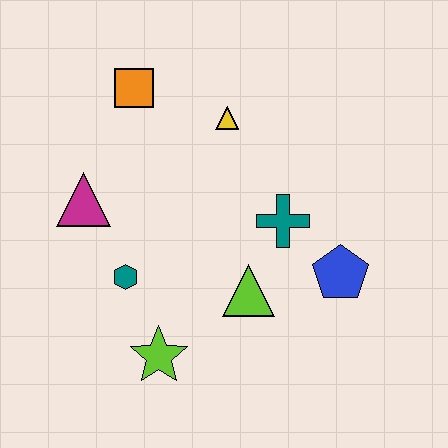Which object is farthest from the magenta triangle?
The blue pentagon is farthest from the magenta triangle.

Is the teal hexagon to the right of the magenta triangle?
Yes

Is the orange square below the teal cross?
No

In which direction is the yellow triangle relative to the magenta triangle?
The yellow triangle is to the right of the magenta triangle.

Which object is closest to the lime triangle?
The teal cross is closest to the lime triangle.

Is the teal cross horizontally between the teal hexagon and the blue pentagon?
Yes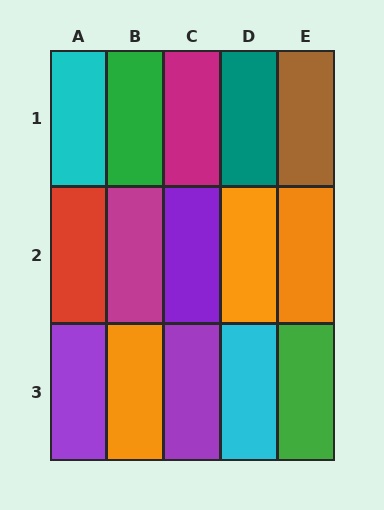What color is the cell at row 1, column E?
Brown.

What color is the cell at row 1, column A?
Cyan.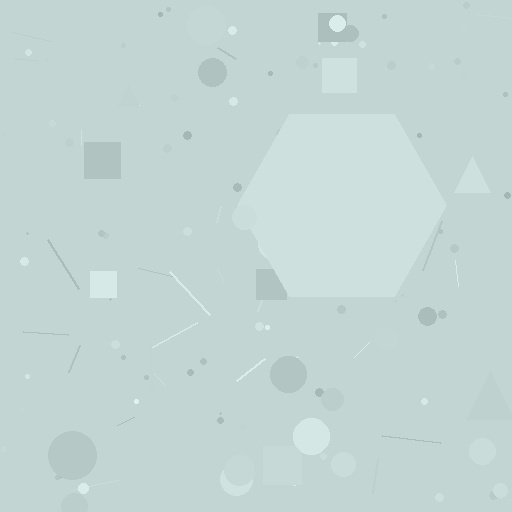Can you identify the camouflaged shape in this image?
The camouflaged shape is a hexagon.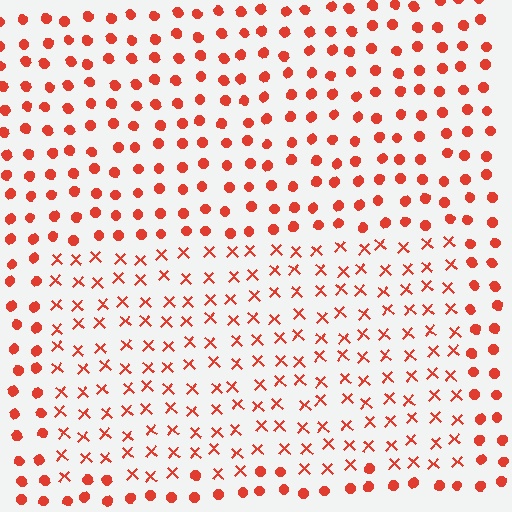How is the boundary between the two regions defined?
The boundary is defined by a change in element shape: X marks inside vs. circles outside. All elements share the same color and spacing.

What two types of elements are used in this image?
The image uses X marks inside the rectangle region and circles outside it.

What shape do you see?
I see a rectangle.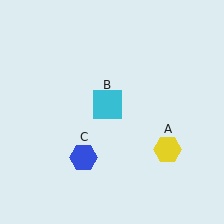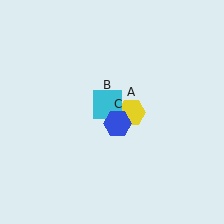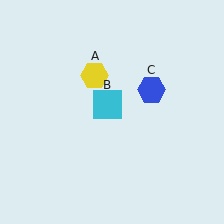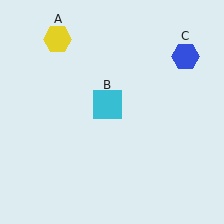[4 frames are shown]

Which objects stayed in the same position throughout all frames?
Cyan square (object B) remained stationary.